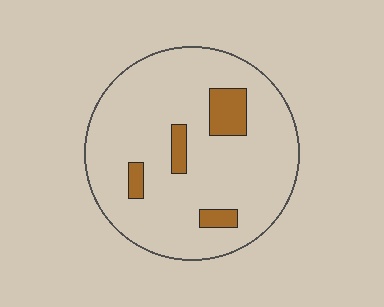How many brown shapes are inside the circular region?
4.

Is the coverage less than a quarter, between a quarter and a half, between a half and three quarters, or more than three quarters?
Less than a quarter.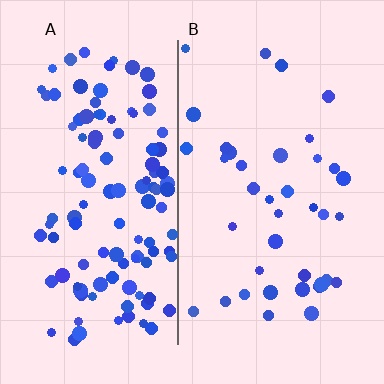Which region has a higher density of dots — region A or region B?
A (the left).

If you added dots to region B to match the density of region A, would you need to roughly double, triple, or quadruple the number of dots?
Approximately triple.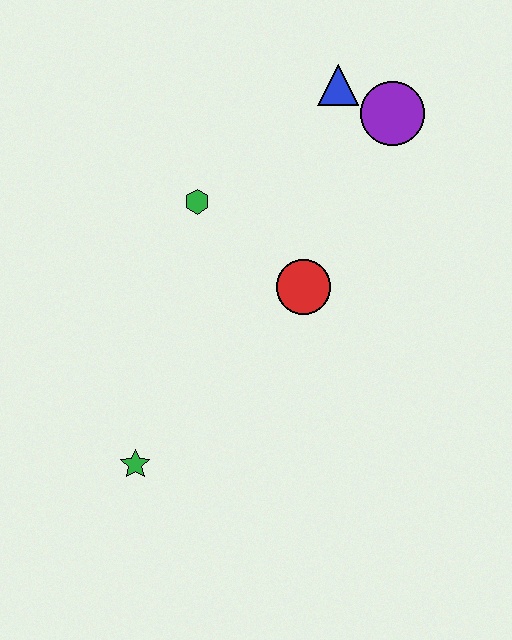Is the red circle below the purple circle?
Yes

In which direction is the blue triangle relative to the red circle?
The blue triangle is above the red circle.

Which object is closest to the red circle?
The green hexagon is closest to the red circle.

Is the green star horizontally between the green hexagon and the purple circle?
No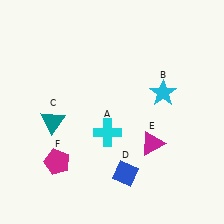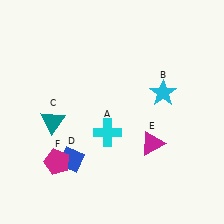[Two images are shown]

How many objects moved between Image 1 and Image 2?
1 object moved between the two images.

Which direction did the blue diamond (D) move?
The blue diamond (D) moved left.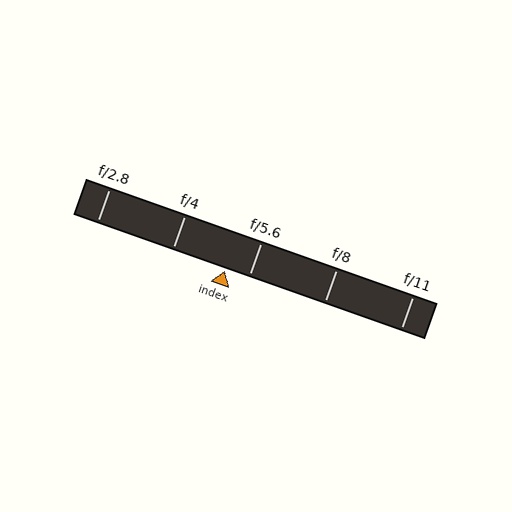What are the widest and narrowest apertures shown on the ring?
The widest aperture shown is f/2.8 and the narrowest is f/11.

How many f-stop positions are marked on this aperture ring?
There are 5 f-stop positions marked.